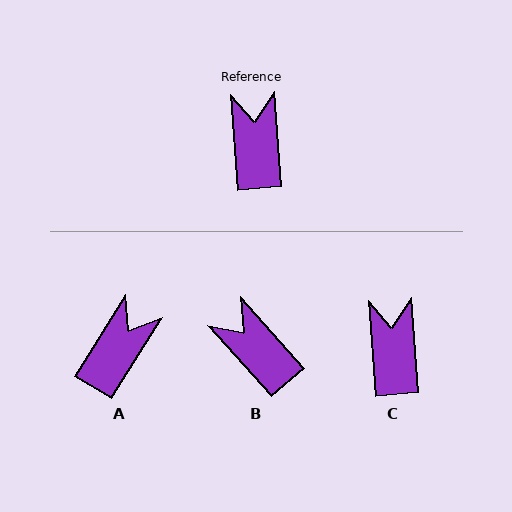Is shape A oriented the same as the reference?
No, it is off by about 36 degrees.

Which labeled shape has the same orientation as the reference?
C.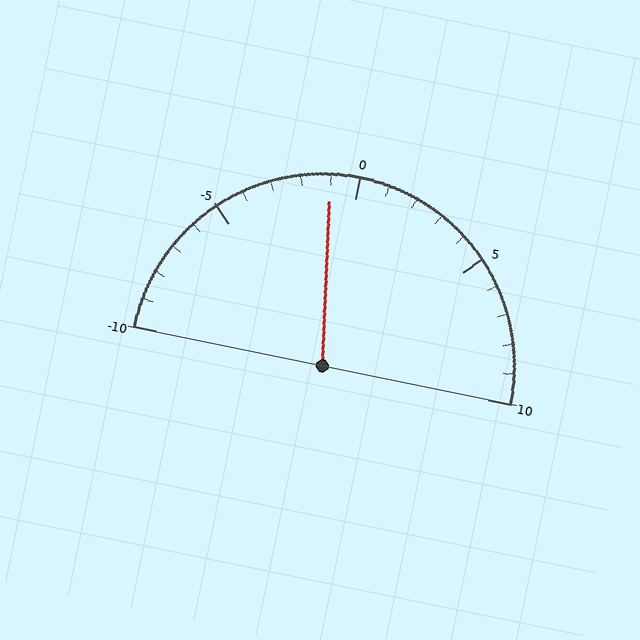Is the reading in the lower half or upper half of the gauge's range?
The reading is in the lower half of the range (-10 to 10).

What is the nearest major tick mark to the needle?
The nearest major tick mark is 0.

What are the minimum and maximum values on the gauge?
The gauge ranges from -10 to 10.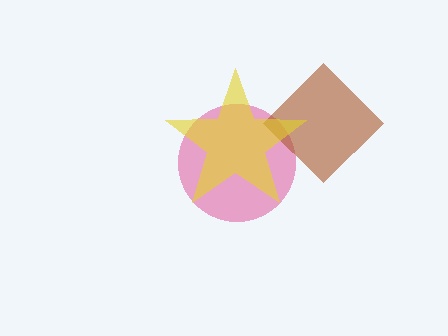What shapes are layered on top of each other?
The layered shapes are: a pink circle, a brown diamond, a yellow star.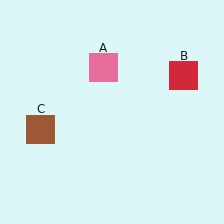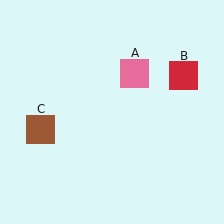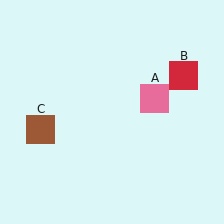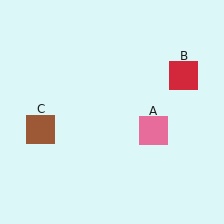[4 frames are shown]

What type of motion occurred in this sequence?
The pink square (object A) rotated clockwise around the center of the scene.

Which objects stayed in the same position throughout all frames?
Red square (object B) and brown square (object C) remained stationary.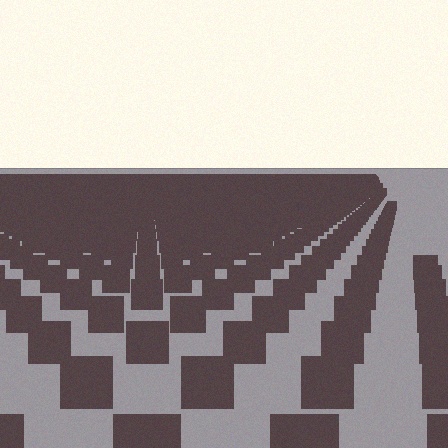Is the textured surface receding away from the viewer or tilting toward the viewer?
The surface is receding away from the viewer. Texture elements get smaller and denser toward the top.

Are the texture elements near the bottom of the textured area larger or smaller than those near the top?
Larger. Near the bottom, elements are closer to the viewer and appear at a bigger on-screen size.